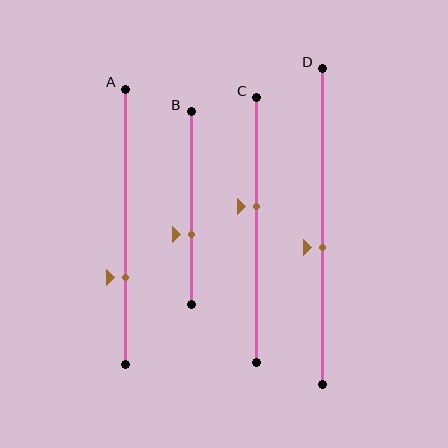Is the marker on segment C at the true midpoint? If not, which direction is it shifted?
No, the marker on segment C is shifted upward by about 9% of the segment length.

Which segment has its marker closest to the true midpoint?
Segment D has its marker closest to the true midpoint.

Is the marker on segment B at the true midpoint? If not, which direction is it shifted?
No, the marker on segment B is shifted downward by about 13% of the segment length.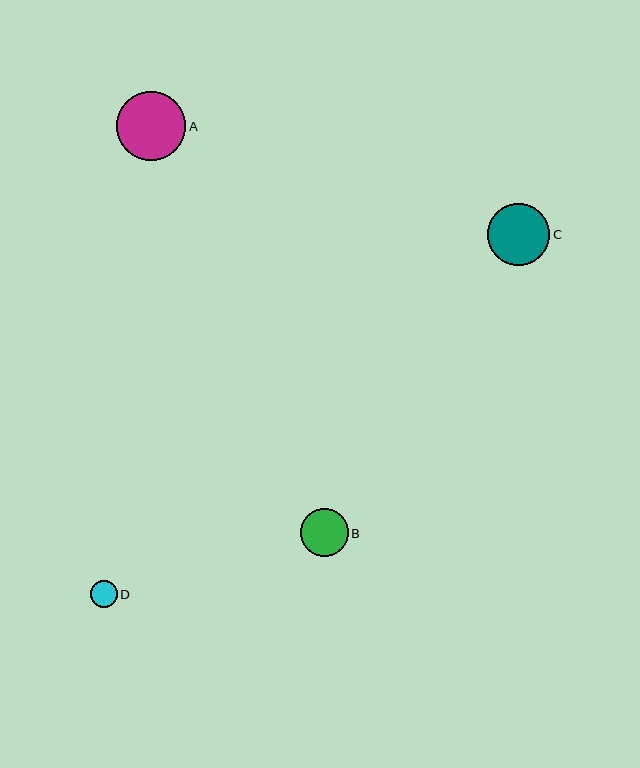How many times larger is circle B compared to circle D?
Circle B is approximately 1.8 times the size of circle D.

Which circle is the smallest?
Circle D is the smallest with a size of approximately 27 pixels.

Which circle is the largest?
Circle A is the largest with a size of approximately 70 pixels.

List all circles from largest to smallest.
From largest to smallest: A, C, B, D.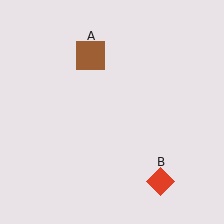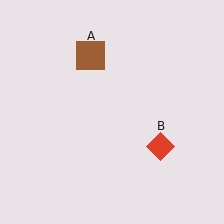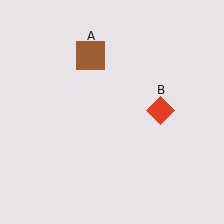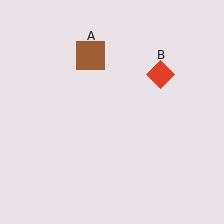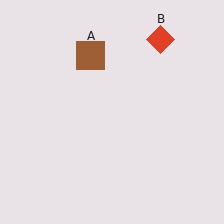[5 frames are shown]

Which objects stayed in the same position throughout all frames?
Brown square (object A) remained stationary.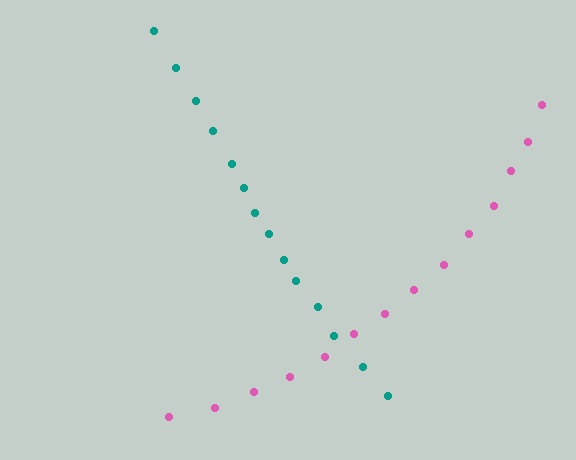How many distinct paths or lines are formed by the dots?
There are 2 distinct paths.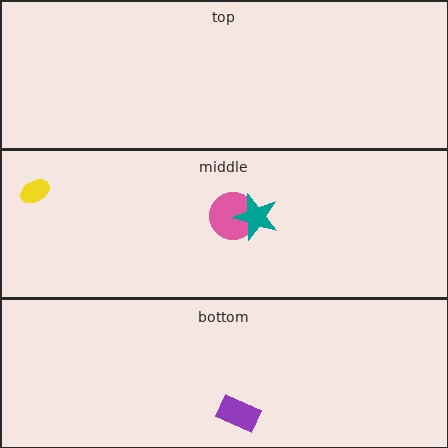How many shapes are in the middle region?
3.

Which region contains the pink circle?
The middle region.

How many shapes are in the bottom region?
1.